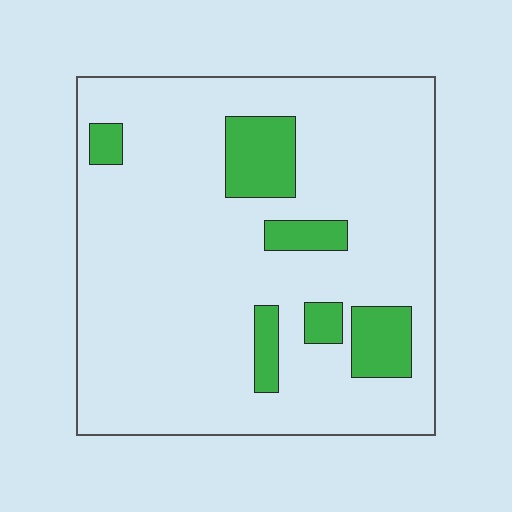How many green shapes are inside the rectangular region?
6.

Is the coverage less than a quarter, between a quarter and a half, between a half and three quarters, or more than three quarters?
Less than a quarter.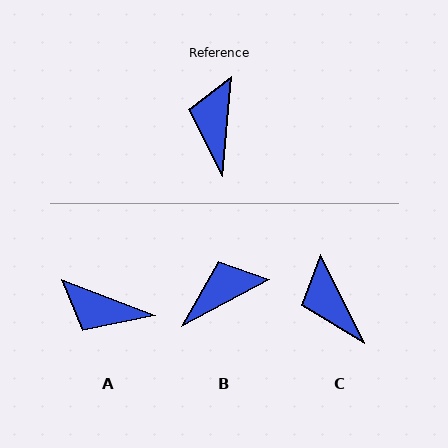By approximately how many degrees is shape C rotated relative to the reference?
Approximately 32 degrees counter-clockwise.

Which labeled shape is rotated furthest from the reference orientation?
A, about 75 degrees away.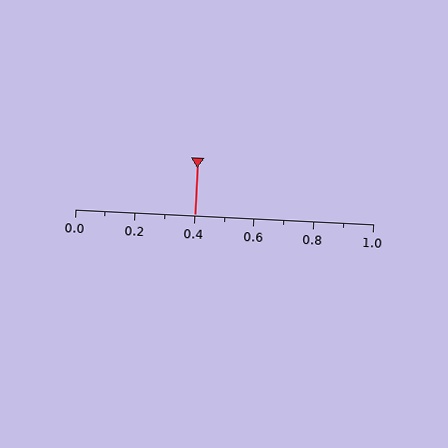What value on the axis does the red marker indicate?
The marker indicates approximately 0.4.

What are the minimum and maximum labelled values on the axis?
The axis runs from 0.0 to 1.0.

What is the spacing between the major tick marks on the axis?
The major ticks are spaced 0.2 apart.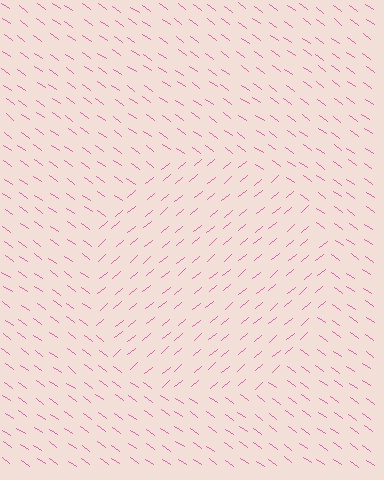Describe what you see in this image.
The image is filled with small pink line segments. A circle region in the image has lines oriented differently from the surrounding lines, creating a visible texture boundary.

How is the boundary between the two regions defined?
The boundary is defined purely by a change in line orientation (approximately 76 degrees difference). All lines are the same color and thickness.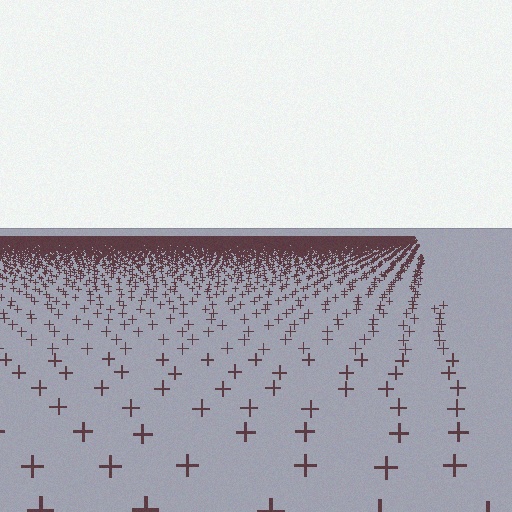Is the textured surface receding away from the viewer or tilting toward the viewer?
The surface is receding away from the viewer. Texture elements get smaller and denser toward the top.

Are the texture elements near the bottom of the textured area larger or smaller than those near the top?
Larger. Near the bottom, elements are closer to the viewer and appear at a bigger on-screen size.